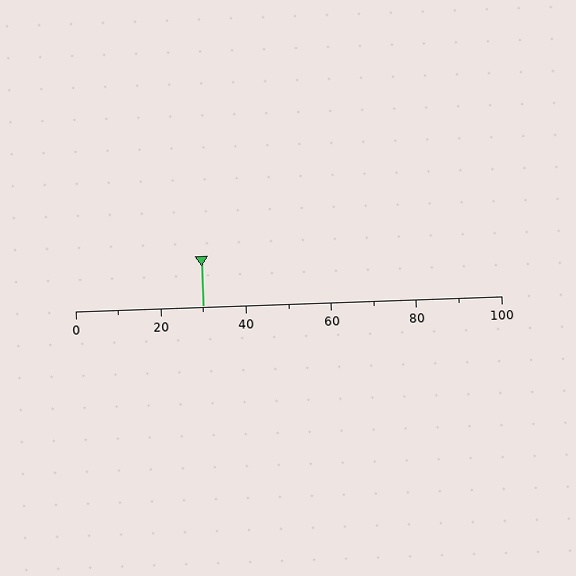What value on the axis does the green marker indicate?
The marker indicates approximately 30.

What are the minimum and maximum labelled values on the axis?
The axis runs from 0 to 100.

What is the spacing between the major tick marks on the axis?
The major ticks are spaced 20 apart.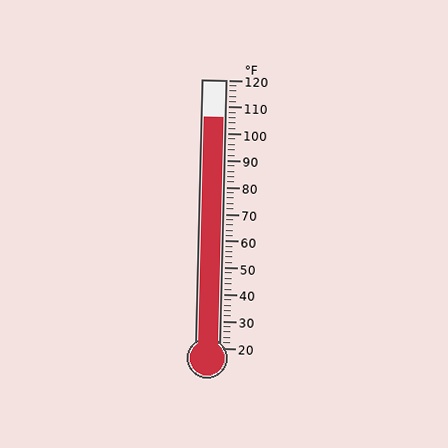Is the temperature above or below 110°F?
The temperature is below 110°F.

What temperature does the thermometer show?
The thermometer shows approximately 106°F.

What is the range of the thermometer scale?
The thermometer scale ranges from 20°F to 120°F.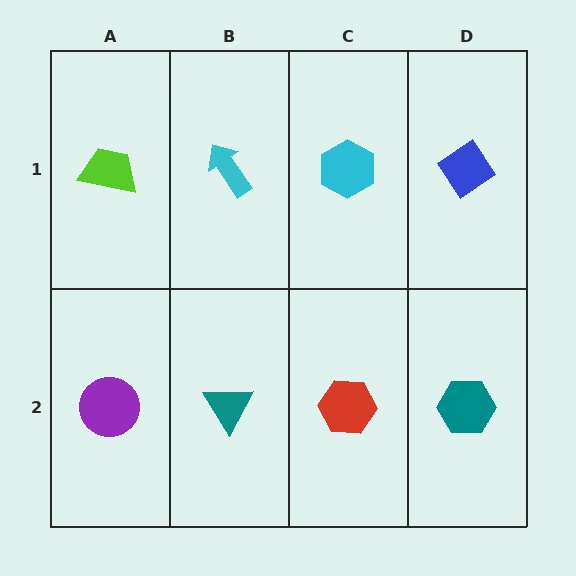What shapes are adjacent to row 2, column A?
A lime trapezoid (row 1, column A), a teal triangle (row 2, column B).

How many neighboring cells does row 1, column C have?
3.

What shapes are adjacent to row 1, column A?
A purple circle (row 2, column A), a cyan arrow (row 1, column B).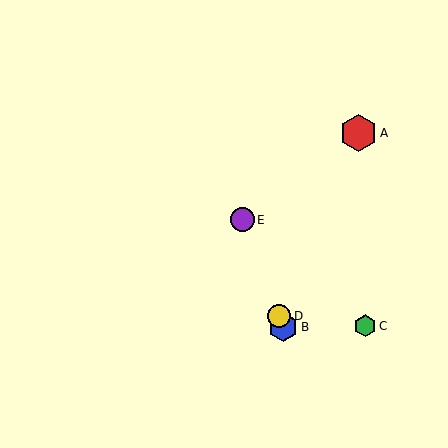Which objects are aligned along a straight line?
Objects B, D, E are aligned along a straight line.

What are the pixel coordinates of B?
Object B is at (283, 327).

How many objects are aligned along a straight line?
3 objects (B, D, E) are aligned along a straight line.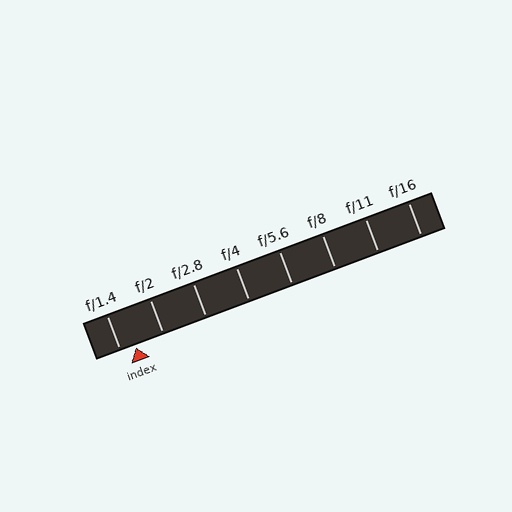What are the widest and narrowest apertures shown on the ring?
The widest aperture shown is f/1.4 and the narrowest is f/16.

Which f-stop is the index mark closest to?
The index mark is closest to f/1.4.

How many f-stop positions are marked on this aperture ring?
There are 8 f-stop positions marked.